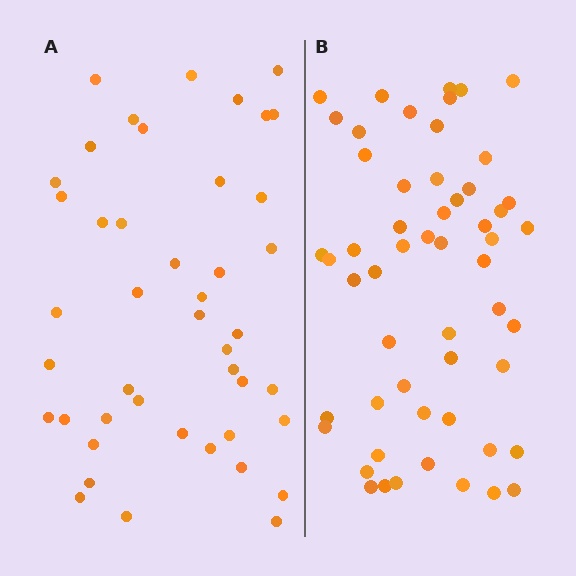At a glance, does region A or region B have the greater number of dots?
Region B (the right region) has more dots.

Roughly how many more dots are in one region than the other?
Region B has roughly 12 or so more dots than region A.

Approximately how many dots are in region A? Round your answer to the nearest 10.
About 40 dots. (The exact count is 44, which rounds to 40.)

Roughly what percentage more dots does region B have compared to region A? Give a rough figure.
About 25% more.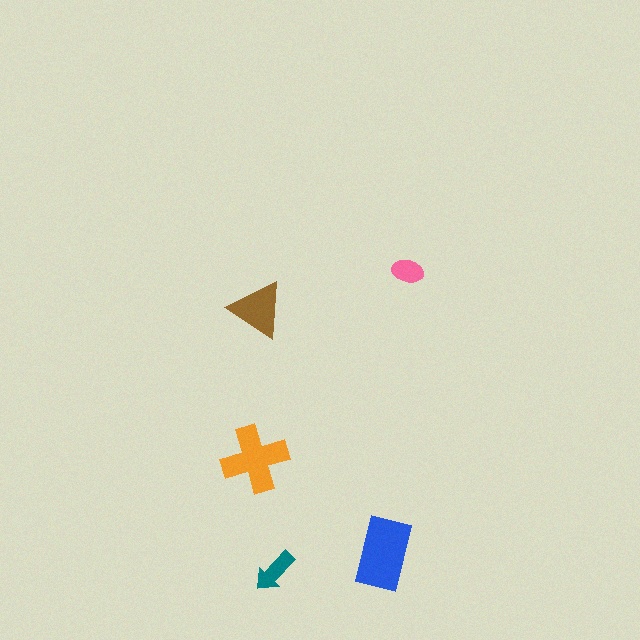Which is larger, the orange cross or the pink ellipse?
The orange cross.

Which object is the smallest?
The pink ellipse.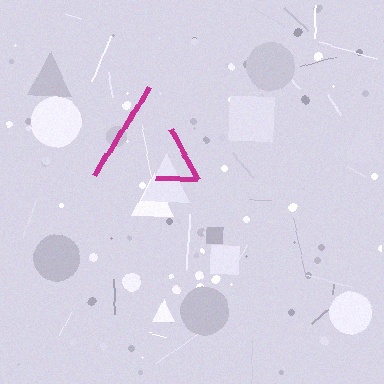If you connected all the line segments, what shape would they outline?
They would outline a triangle.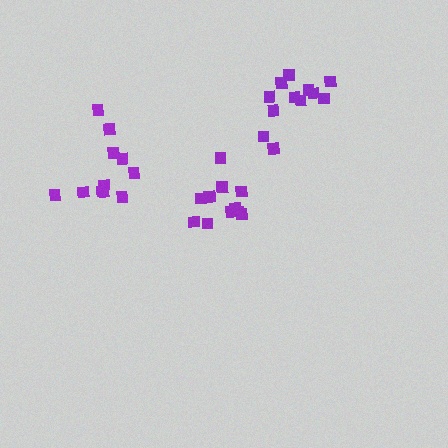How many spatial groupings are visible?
There are 3 spatial groupings.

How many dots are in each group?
Group 1: 12 dots, Group 2: 11 dots, Group 3: 11 dots (34 total).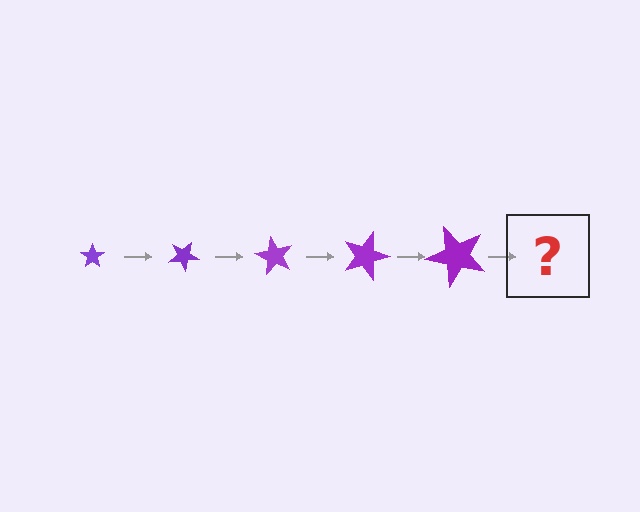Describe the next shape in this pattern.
It should be a star, larger than the previous one and rotated 150 degrees from the start.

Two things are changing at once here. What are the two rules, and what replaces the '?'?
The two rules are that the star grows larger each step and it rotates 30 degrees each step. The '?' should be a star, larger than the previous one and rotated 150 degrees from the start.